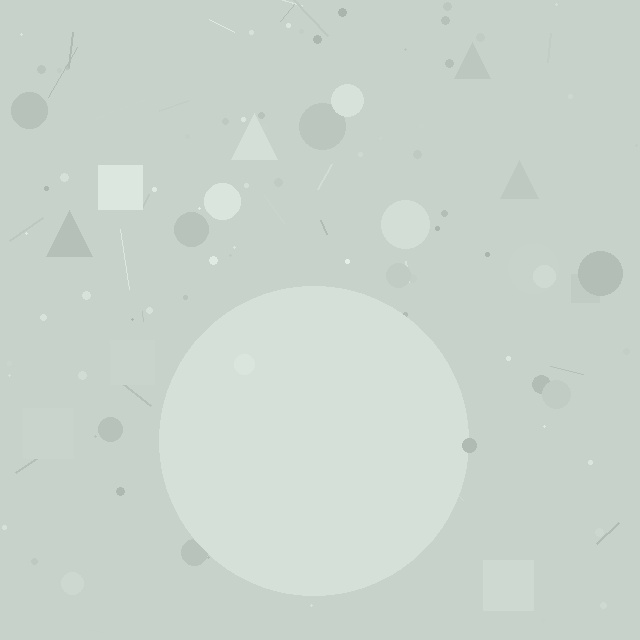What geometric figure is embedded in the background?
A circle is embedded in the background.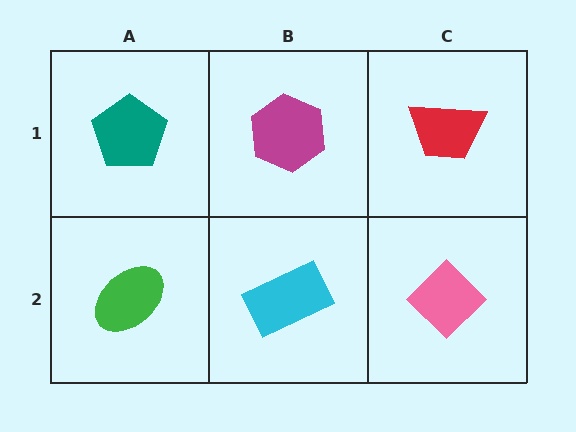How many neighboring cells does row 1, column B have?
3.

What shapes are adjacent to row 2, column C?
A red trapezoid (row 1, column C), a cyan rectangle (row 2, column B).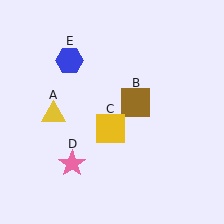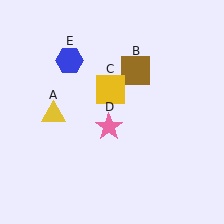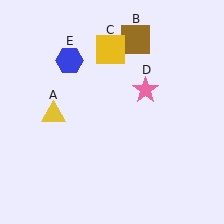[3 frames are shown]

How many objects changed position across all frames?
3 objects changed position: brown square (object B), yellow square (object C), pink star (object D).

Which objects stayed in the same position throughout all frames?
Yellow triangle (object A) and blue hexagon (object E) remained stationary.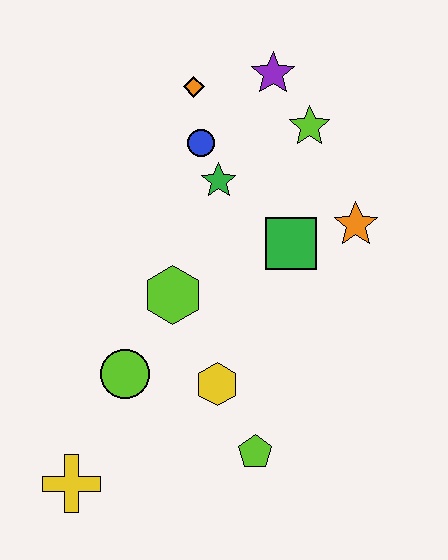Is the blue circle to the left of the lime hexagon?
No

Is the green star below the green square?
No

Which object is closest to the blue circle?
The green star is closest to the blue circle.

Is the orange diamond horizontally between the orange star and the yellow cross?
Yes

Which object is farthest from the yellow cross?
The purple star is farthest from the yellow cross.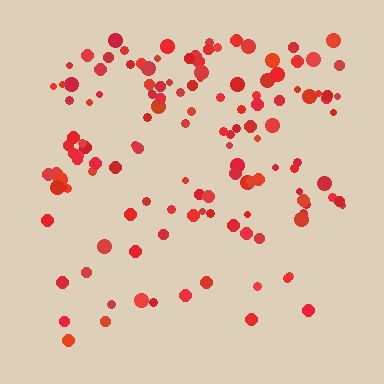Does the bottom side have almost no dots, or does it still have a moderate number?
Still a moderate number, just noticeably fewer than the top.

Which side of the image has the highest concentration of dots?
The top.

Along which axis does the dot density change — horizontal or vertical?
Vertical.